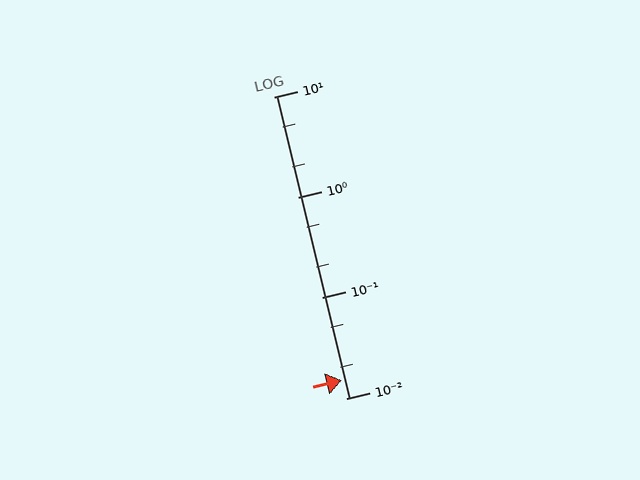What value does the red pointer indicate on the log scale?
The pointer indicates approximately 0.015.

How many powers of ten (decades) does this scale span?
The scale spans 3 decades, from 0.01 to 10.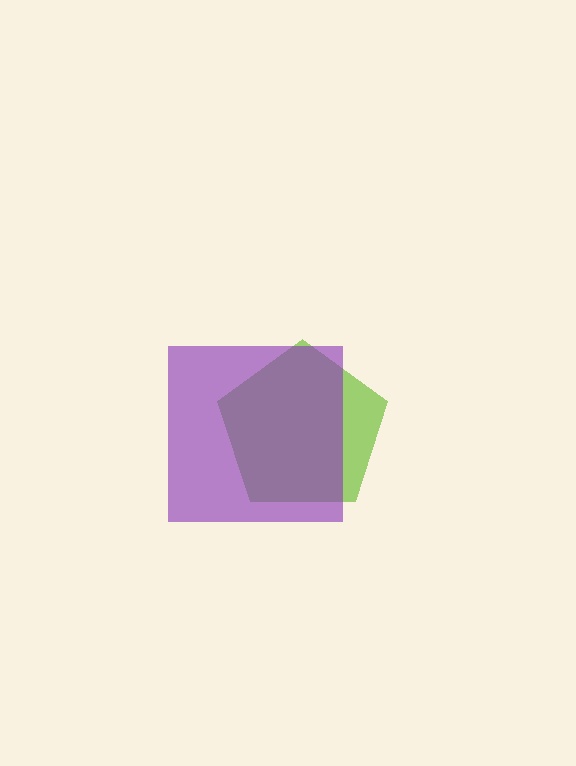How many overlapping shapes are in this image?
There are 2 overlapping shapes in the image.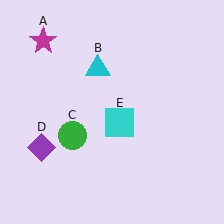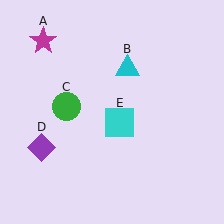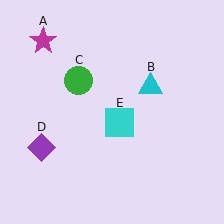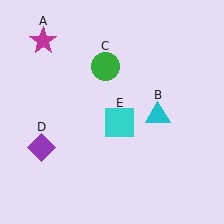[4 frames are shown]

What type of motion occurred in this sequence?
The cyan triangle (object B), green circle (object C) rotated clockwise around the center of the scene.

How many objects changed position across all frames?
2 objects changed position: cyan triangle (object B), green circle (object C).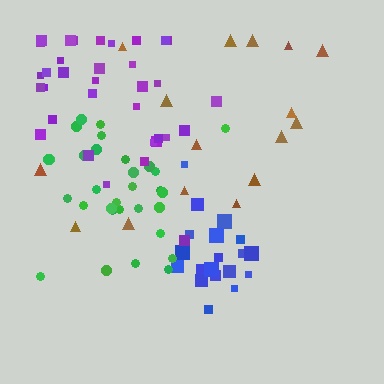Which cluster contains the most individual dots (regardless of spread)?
Purple (34).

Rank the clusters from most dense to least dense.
blue, green, purple, brown.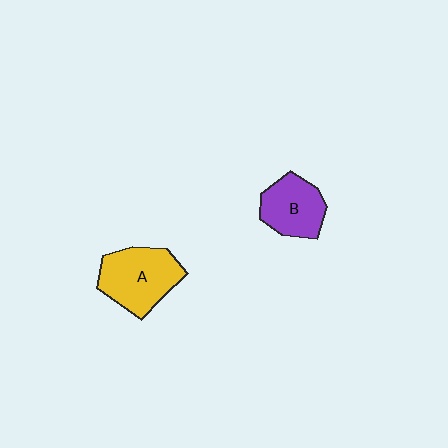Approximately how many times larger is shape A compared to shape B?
Approximately 1.3 times.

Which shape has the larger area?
Shape A (yellow).